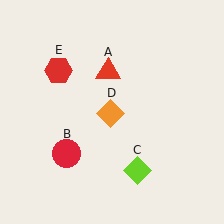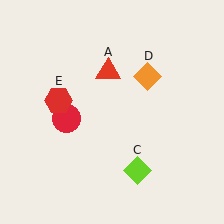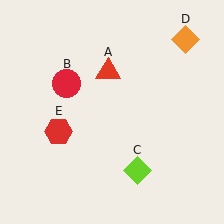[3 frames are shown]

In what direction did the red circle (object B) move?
The red circle (object B) moved up.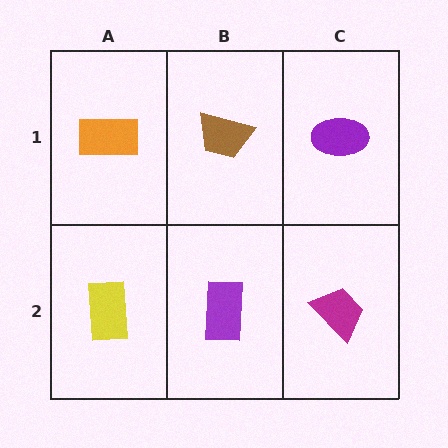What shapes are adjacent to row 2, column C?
A purple ellipse (row 1, column C), a purple rectangle (row 2, column B).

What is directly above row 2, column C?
A purple ellipse.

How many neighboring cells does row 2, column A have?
2.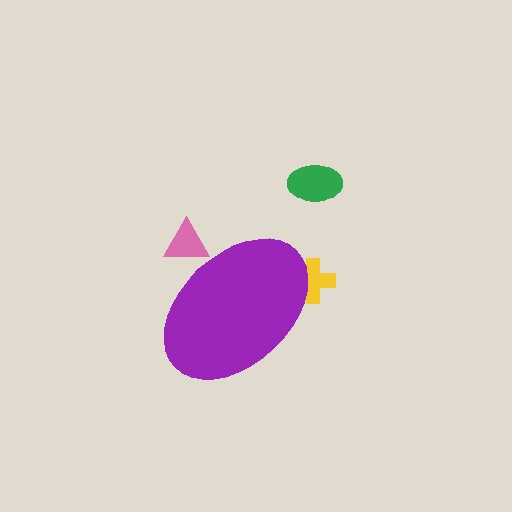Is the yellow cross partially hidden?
Yes, the yellow cross is partially hidden behind the purple ellipse.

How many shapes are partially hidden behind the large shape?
2 shapes are partially hidden.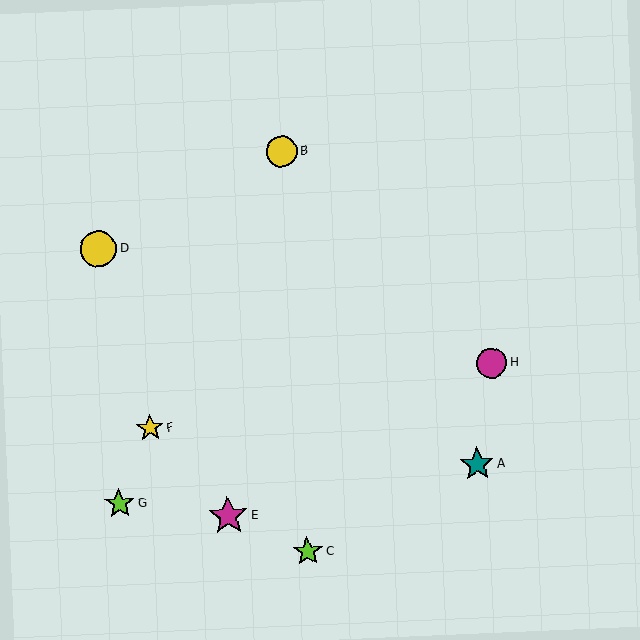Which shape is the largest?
The magenta star (labeled E) is the largest.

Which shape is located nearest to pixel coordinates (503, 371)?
The magenta circle (labeled H) at (492, 363) is nearest to that location.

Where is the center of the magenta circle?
The center of the magenta circle is at (492, 363).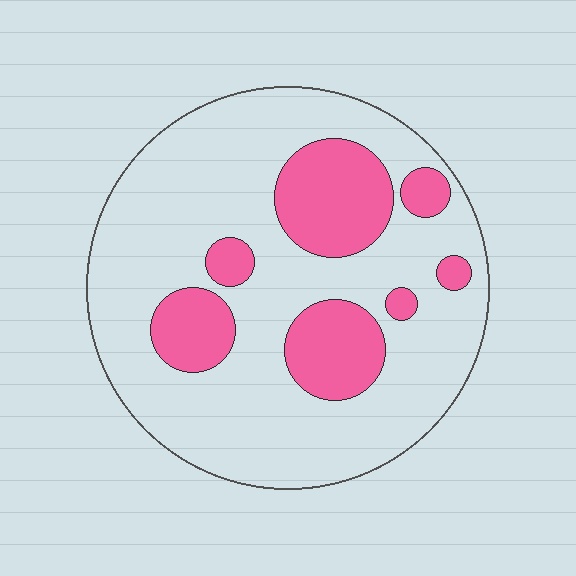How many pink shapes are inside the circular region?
7.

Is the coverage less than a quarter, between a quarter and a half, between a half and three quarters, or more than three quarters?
Less than a quarter.